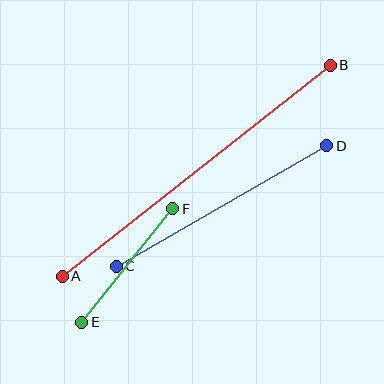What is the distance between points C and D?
The distance is approximately 242 pixels.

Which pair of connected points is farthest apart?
Points A and B are farthest apart.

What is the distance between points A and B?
The distance is approximately 341 pixels.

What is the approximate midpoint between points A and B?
The midpoint is at approximately (196, 171) pixels.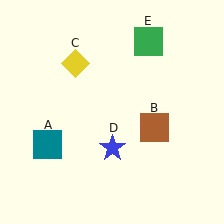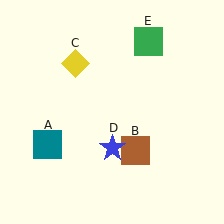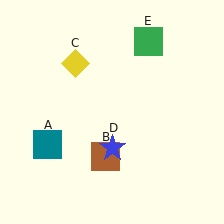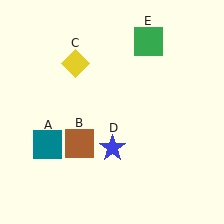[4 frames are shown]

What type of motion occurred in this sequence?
The brown square (object B) rotated clockwise around the center of the scene.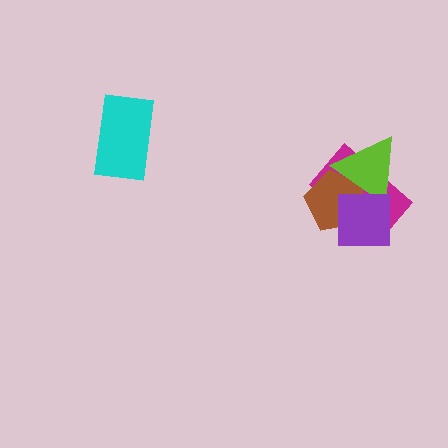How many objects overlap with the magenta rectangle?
3 objects overlap with the magenta rectangle.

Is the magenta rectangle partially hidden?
Yes, it is partially covered by another shape.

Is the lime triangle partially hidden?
Yes, it is partially covered by another shape.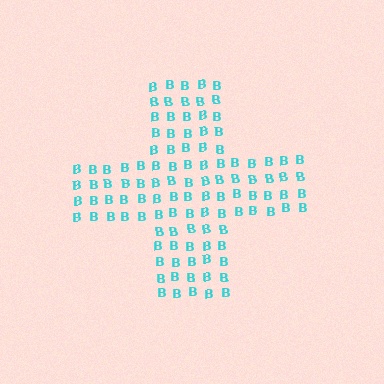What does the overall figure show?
The overall figure shows a cross.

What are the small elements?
The small elements are letter B's.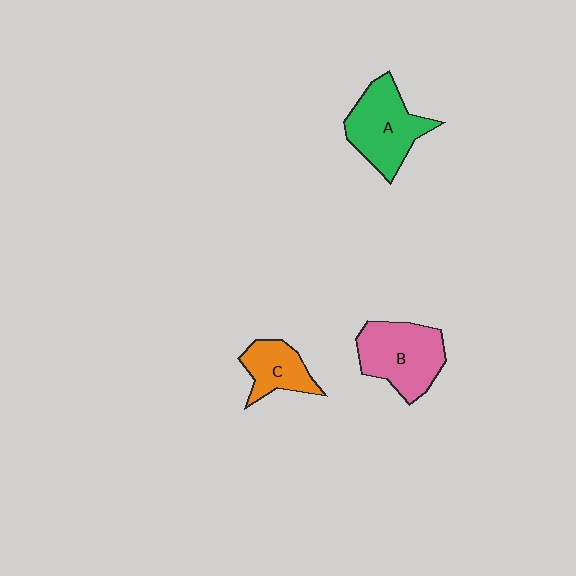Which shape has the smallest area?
Shape C (orange).